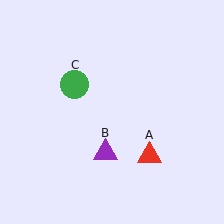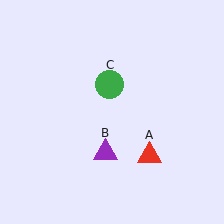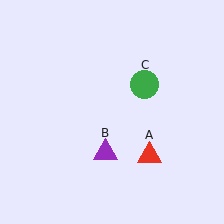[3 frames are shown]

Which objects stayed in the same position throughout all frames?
Red triangle (object A) and purple triangle (object B) remained stationary.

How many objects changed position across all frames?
1 object changed position: green circle (object C).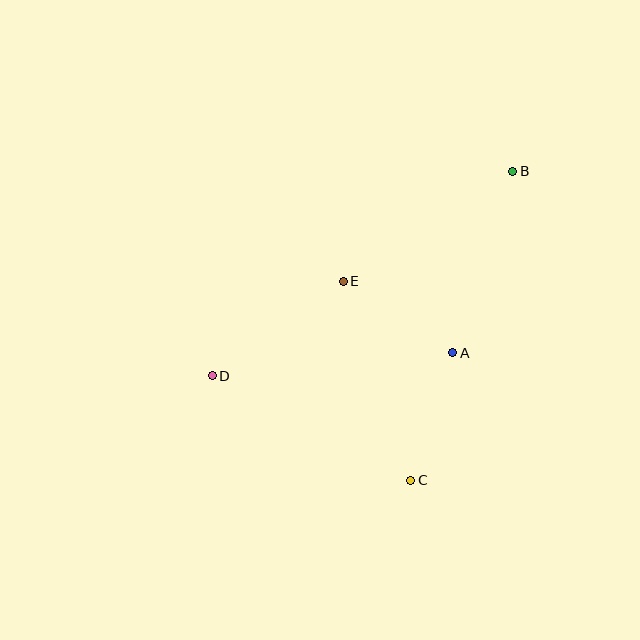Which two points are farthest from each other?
Points B and D are farthest from each other.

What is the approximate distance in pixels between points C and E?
The distance between C and E is approximately 210 pixels.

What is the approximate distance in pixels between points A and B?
The distance between A and B is approximately 191 pixels.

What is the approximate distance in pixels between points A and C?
The distance between A and C is approximately 134 pixels.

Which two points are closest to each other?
Points A and E are closest to each other.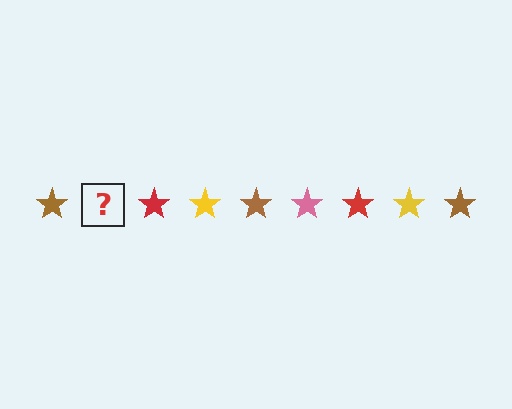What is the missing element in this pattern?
The missing element is a pink star.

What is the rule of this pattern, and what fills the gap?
The rule is that the pattern cycles through brown, pink, red, yellow stars. The gap should be filled with a pink star.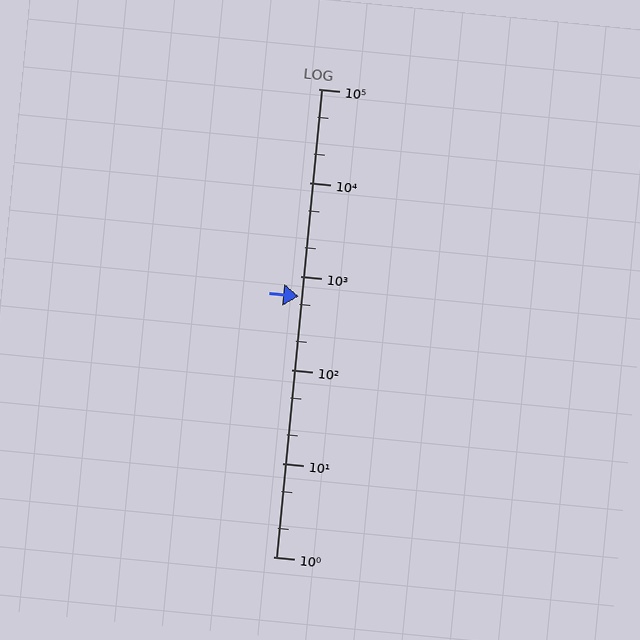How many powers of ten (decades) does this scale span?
The scale spans 5 decades, from 1 to 100000.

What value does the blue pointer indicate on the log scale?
The pointer indicates approximately 610.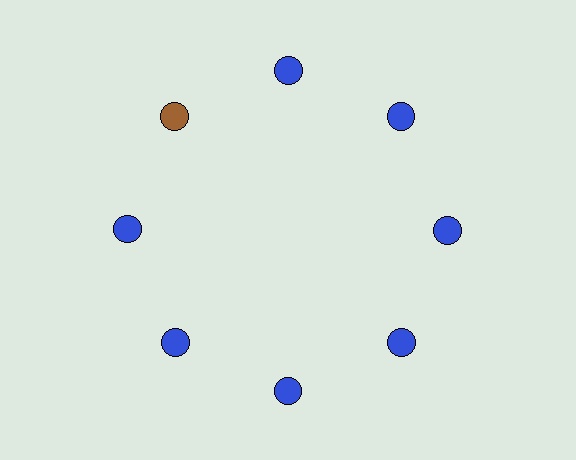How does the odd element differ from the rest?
It has a different color: brown instead of blue.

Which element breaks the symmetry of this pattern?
The brown circle at roughly the 10 o'clock position breaks the symmetry. All other shapes are blue circles.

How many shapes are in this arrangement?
There are 8 shapes arranged in a ring pattern.